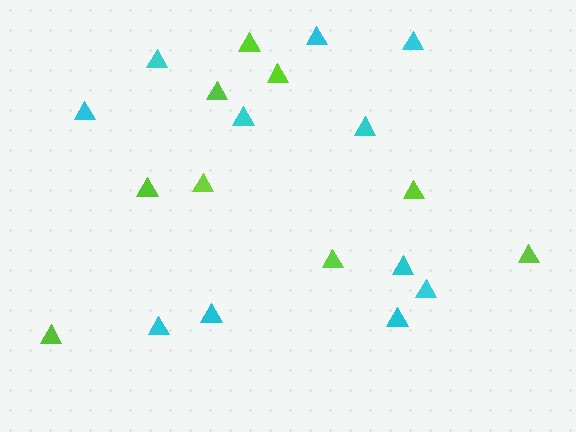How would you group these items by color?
There are 2 groups: one group of cyan triangles (11) and one group of lime triangles (9).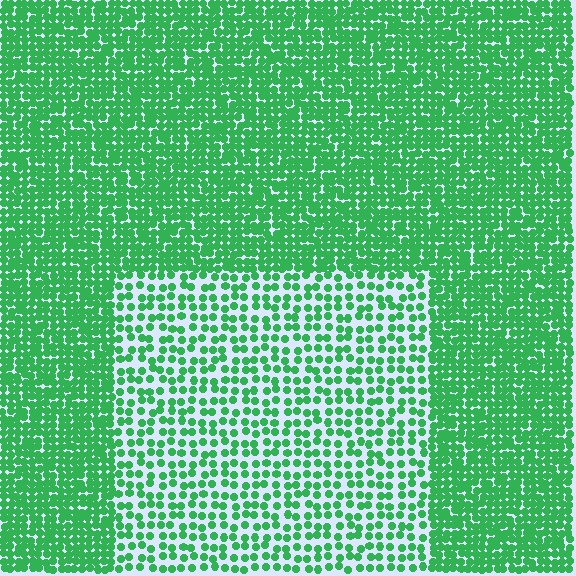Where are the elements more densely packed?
The elements are more densely packed outside the rectangle boundary.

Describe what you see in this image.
The image contains small green elements arranged at two different densities. A rectangle-shaped region is visible where the elements are less densely packed than the surrounding area.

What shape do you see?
I see a rectangle.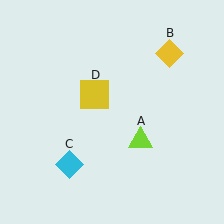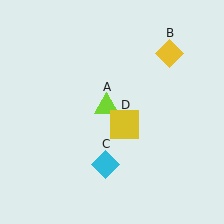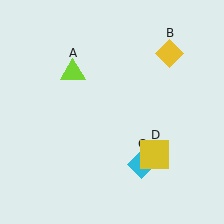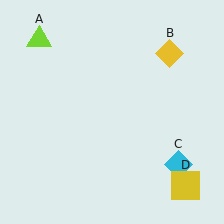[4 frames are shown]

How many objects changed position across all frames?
3 objects changed position: lime triangle (object A), cyan diamond (object C), yellow square (object D).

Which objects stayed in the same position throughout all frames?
Yellow diamond (object B) remained stationary.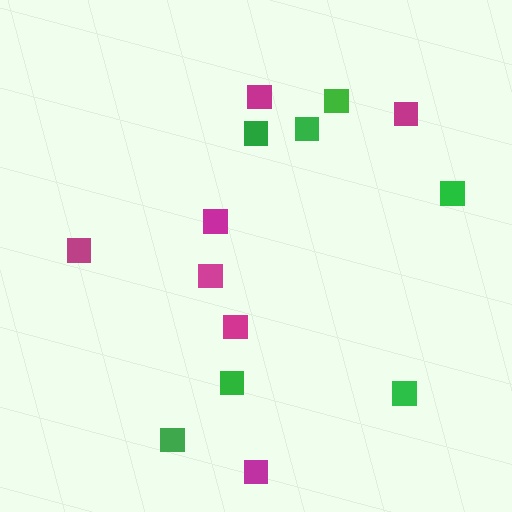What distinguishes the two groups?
There are 2 groups: one group of magenta squares (7) and one group of green squares (7).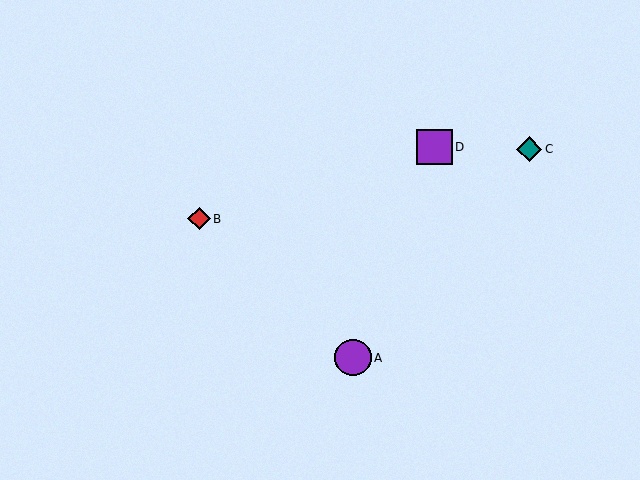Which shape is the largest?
The purple circle (labeled A) is the largest.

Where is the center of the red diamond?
The center of the red diamond is at (199, 219).